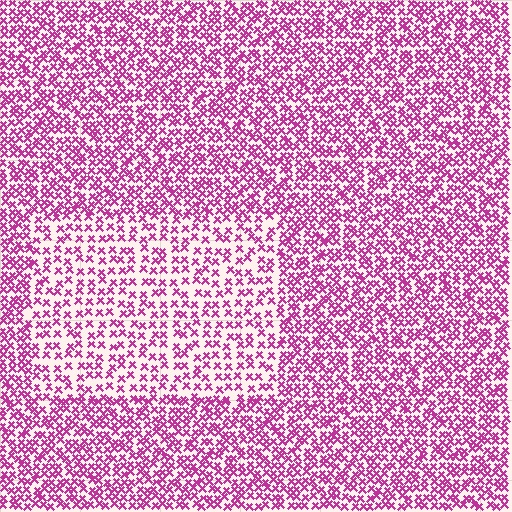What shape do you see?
I see a rectangle.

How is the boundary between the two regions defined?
The boundary is defined by a change in element density (approximately 1.8x ratio). All elements are the same color, size, and shape.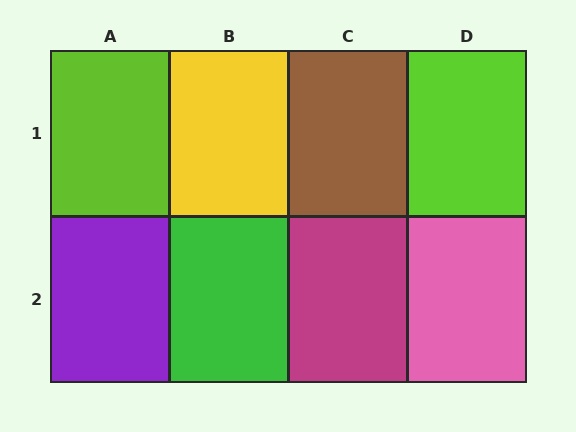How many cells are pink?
1 cell is pink.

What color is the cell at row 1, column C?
Brown.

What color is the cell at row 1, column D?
Lime.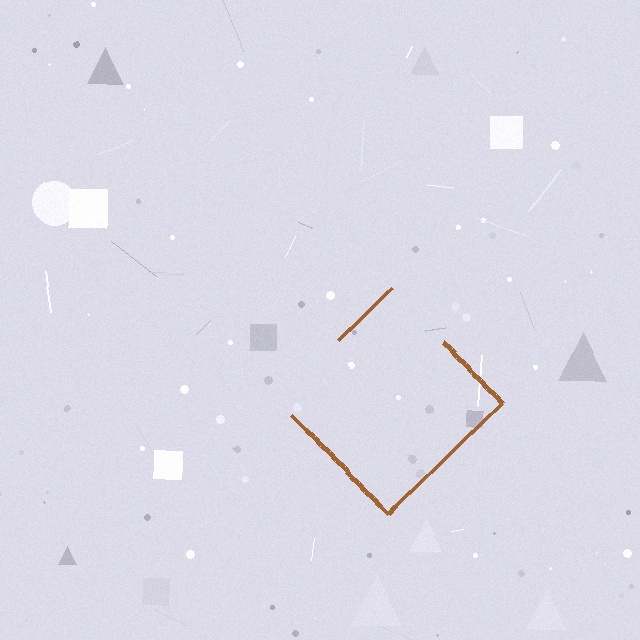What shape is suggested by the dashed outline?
The dashed outline suggests a diamond.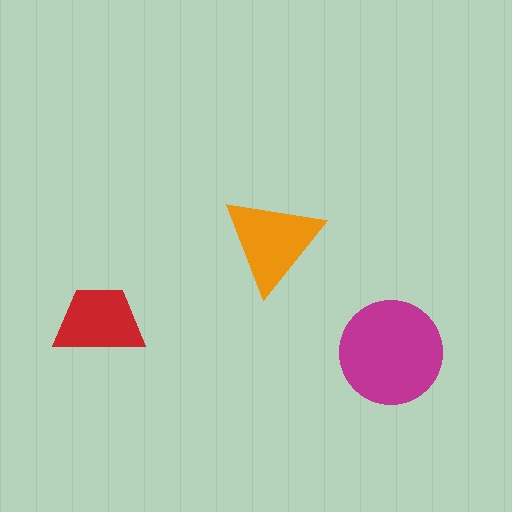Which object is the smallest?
The red trapezoid.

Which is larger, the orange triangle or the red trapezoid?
The orange triangle.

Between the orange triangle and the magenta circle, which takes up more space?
The magenta circle.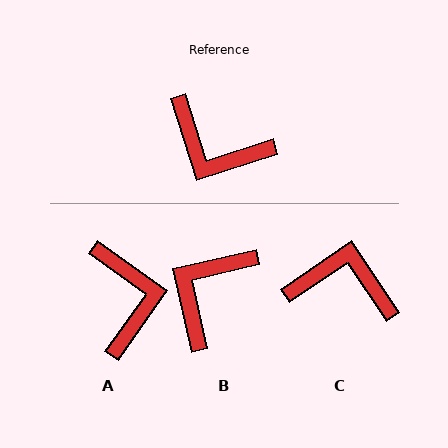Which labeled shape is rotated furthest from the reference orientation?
C, about 164 degrees away.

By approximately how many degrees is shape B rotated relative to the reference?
Approximately 95 degrees clockwise.